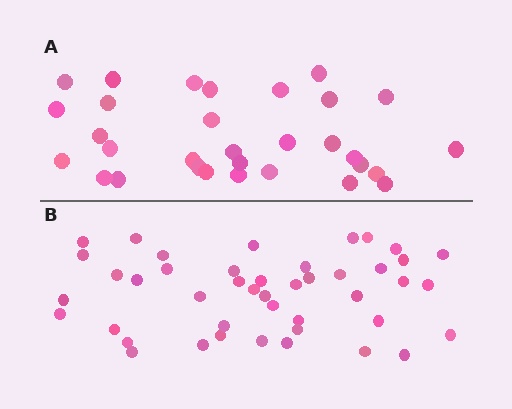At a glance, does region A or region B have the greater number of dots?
Region B (the bottom region) has more dots.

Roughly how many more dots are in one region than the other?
Region B has approximately 15 more dots than region A.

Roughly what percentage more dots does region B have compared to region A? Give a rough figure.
About 40% more.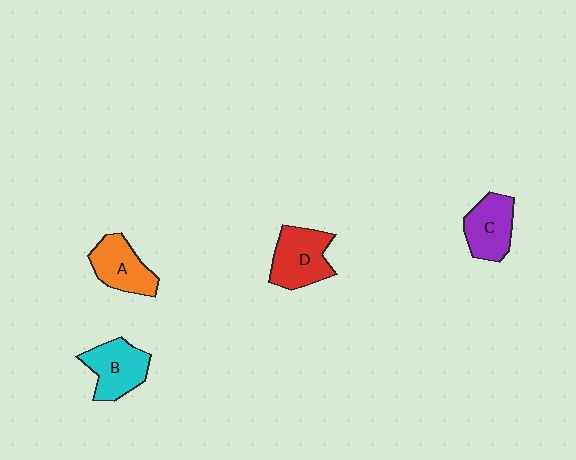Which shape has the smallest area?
Shape A (orange).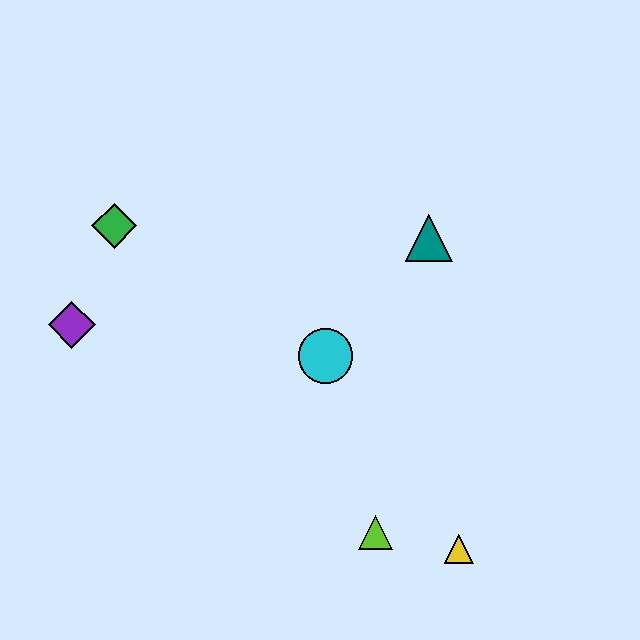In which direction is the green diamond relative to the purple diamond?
The green diamond is above the purple diamond.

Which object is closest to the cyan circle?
The teal triangle is closest to the cyan circle.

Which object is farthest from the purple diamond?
The yellow triangle is farthest from the purple diamond.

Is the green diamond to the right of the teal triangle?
No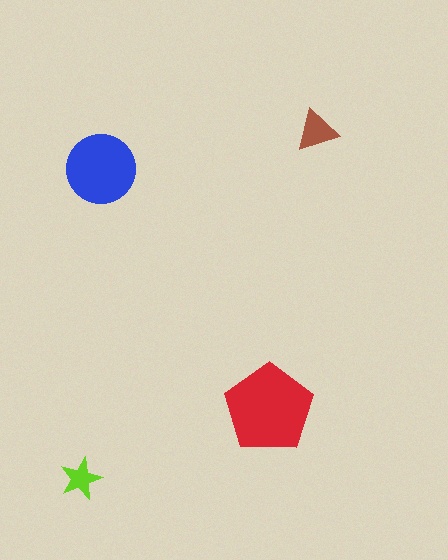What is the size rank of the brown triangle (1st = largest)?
3rd.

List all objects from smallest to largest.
The lime star, the brown triangle, the blue circle, the red pentagon.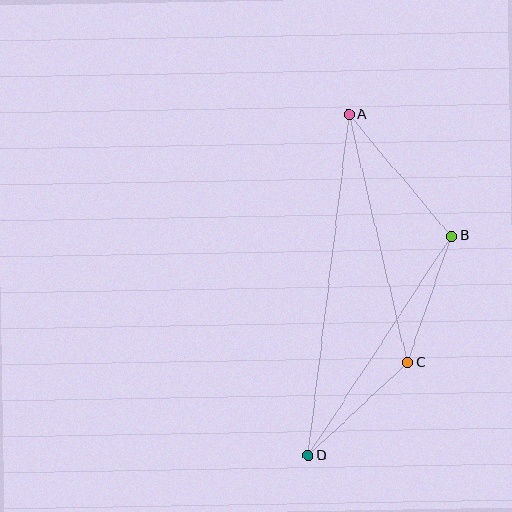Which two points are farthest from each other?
Points A and D are farthest from each other.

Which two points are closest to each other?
Points B and C are closest to each other.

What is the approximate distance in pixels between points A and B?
The distance between A and B is approximately 159 pixels.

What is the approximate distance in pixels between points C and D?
The distance between C and D is approximately 136 pixels.